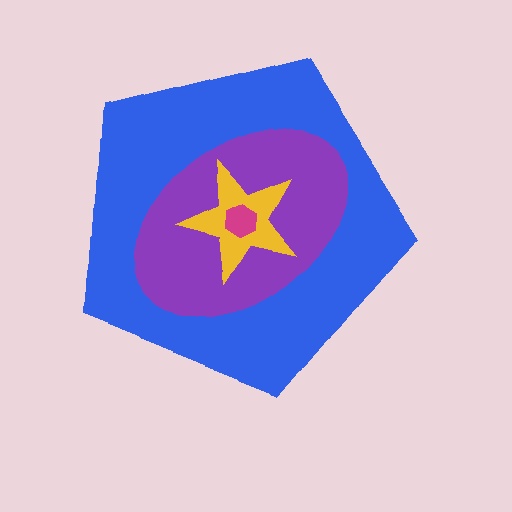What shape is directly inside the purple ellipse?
The yellow star.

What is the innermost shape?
The magenta hexagon.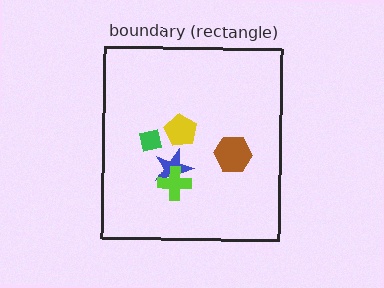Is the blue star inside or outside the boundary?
Inside.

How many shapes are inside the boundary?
5 inside, 0 outside.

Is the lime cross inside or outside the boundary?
Inside.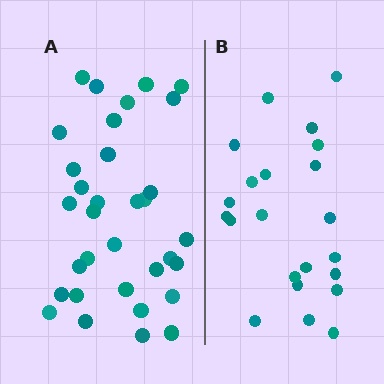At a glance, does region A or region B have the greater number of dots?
Region A (the left region) has more dots.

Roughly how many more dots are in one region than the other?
Region A has roughly 12 or so more dots than region B.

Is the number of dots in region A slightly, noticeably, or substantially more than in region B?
Region A has substantially more. The ratio is roughly 1.5 to 1.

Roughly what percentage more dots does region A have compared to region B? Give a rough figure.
About 50% more.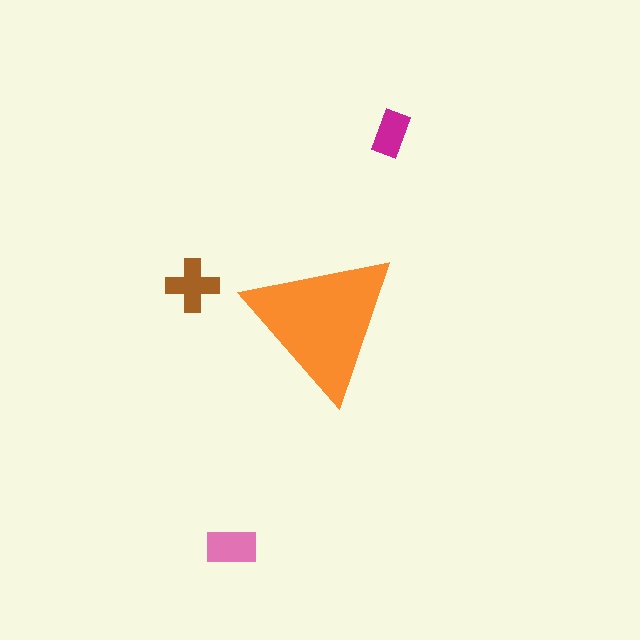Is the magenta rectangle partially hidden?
No, the magenta rectangle is fully visible.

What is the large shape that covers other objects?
An orange triangle.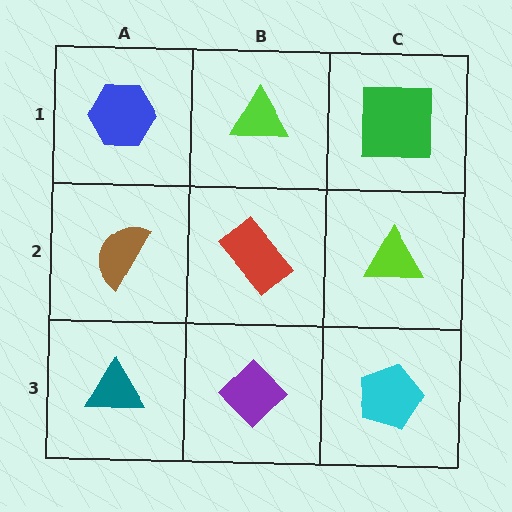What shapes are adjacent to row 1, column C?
A lime triangle (row 2, column C), a lime triangle (row 1, column B).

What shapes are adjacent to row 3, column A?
A brown semicircle (row 2, column A), a purple diamond (row 3, column B).